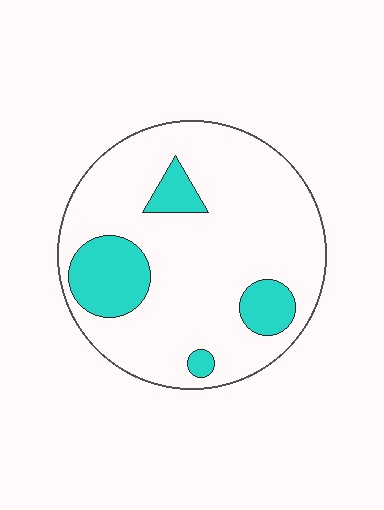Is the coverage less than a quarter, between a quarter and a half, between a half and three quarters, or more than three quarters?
Less than a quarter.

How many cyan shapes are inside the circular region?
4.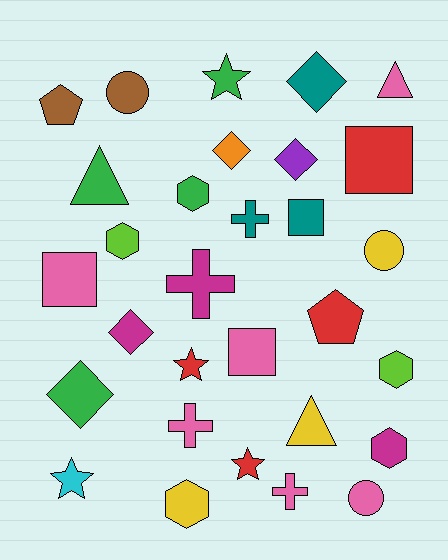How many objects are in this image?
There are 30 objects.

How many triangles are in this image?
There are 3 triangles.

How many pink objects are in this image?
There are 6 pink objects.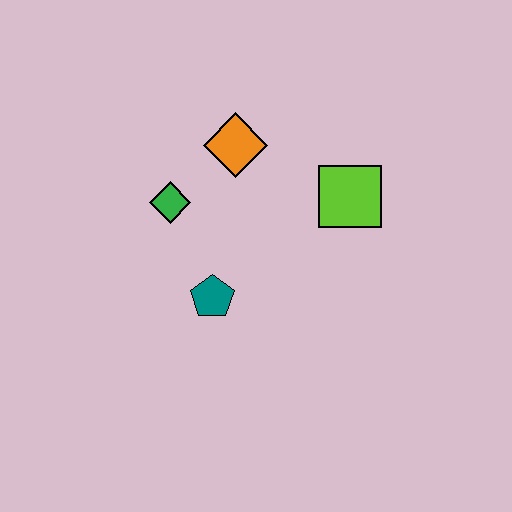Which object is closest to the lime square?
The orange diamond is closest to the lime square.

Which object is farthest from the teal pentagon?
The lime square is farthest from the teal pentagon.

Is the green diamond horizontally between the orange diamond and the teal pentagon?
No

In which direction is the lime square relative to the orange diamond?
The lime square is to the right of the orange diamond.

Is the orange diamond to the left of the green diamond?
No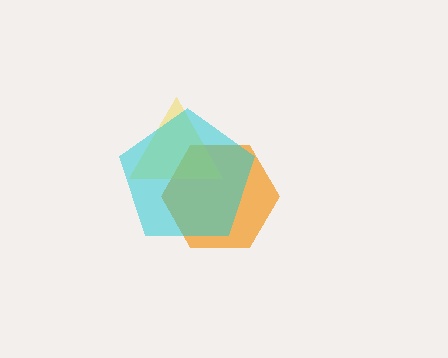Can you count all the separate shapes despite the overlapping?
Yes, there are 3 separate shapes.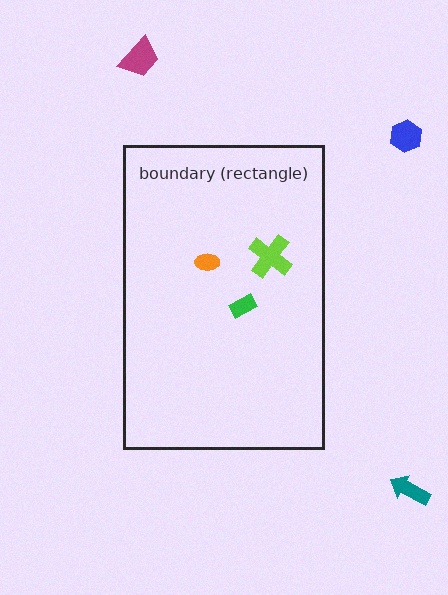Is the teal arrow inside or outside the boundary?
Outside.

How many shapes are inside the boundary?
3 inside, 3 outside.